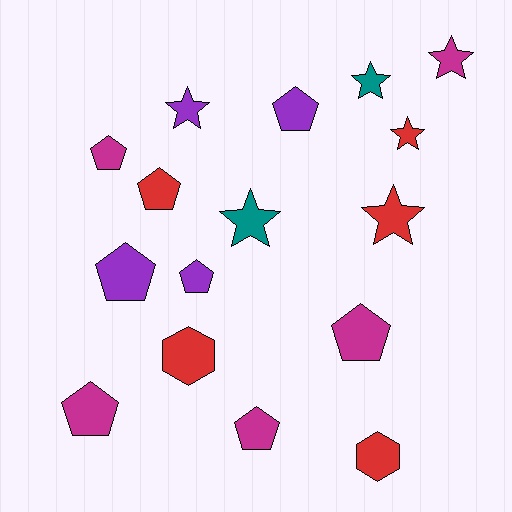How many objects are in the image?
There are 16 objects.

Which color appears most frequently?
Magenta, with 5 objects.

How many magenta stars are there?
There is 1 magenta star.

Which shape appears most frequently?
Pentagon, with 8 objects.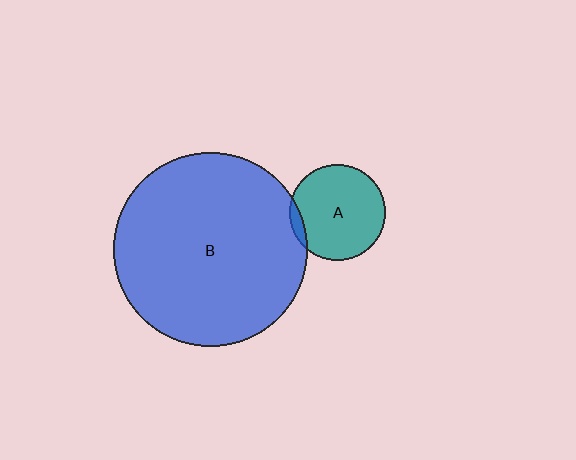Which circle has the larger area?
Circle B (blue).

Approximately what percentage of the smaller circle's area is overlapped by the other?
Approximately 5%.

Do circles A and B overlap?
Yes.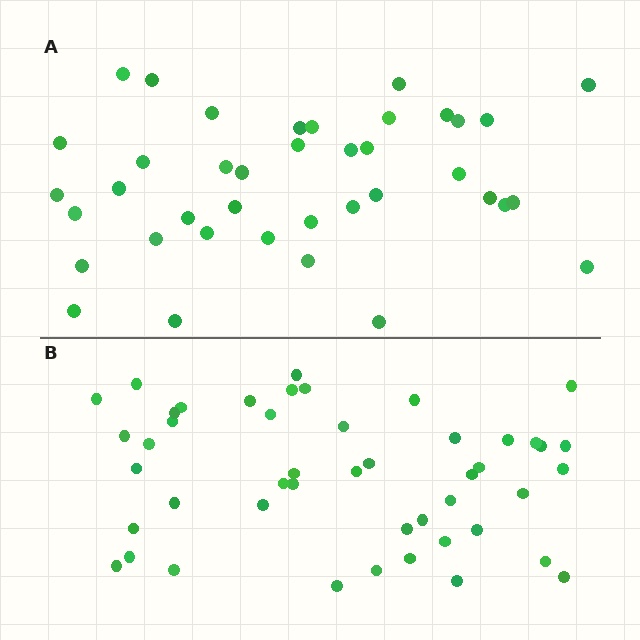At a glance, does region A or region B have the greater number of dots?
Region B (the bottom region) has more dots.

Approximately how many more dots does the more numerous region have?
Region B has roughly 8 or so more dots than region A.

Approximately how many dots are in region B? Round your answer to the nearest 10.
About 50 dots. (The exact count is 47, which rounds to 50.)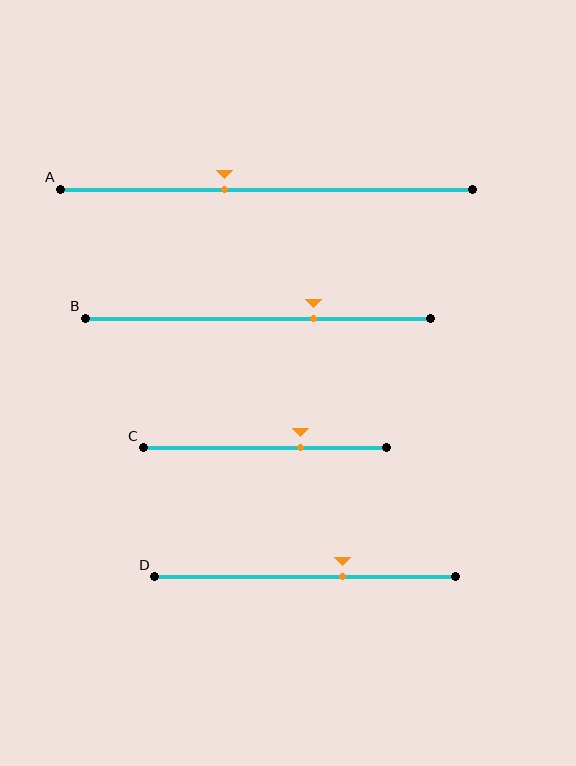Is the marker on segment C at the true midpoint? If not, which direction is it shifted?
No, the marker on segment C is shifted to the right by about 15% of the segment length.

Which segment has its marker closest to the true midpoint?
Segment A has its marker closest to the true midpoint.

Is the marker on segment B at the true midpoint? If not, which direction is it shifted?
No, the marker on segment B is shifted to the right by about 16% of the segment length.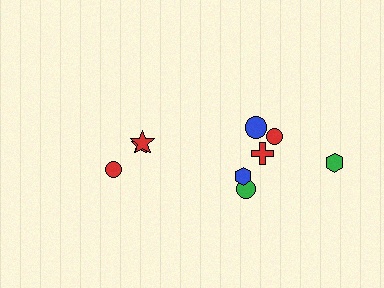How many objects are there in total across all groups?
There are 9 objects.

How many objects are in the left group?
There are 3 objects.